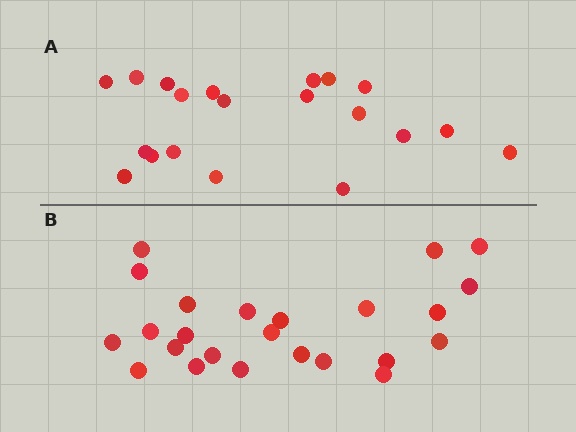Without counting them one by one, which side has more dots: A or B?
Region B (the bottom region) has more dots.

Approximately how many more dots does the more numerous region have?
Region B has about 4 more dots than region A.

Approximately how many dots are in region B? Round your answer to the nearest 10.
About 20 dots. (The exact count is 24, which rounds to 20.)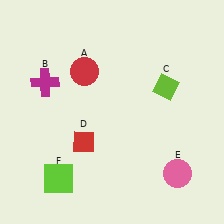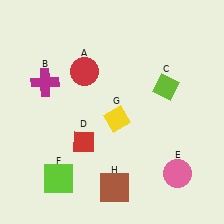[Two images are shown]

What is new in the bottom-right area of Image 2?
A brown square (H) was added in the bottom-right area of Image 2.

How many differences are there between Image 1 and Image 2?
There are 2 differences between the two images.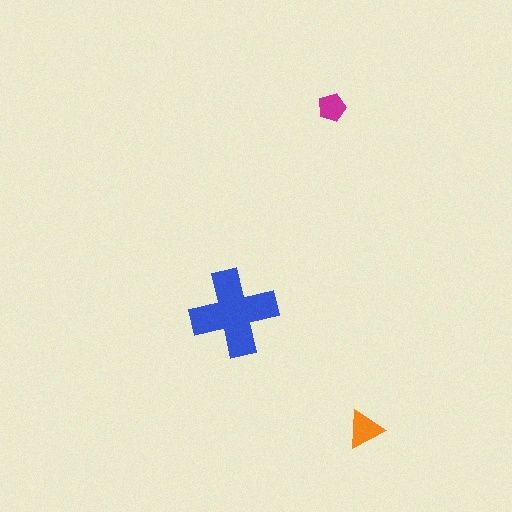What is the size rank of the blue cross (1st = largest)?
1st.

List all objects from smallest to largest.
The magenta pentagon, the orange triangle, the blue cross.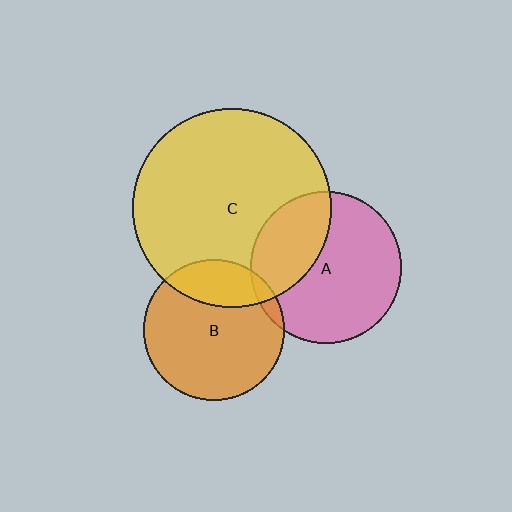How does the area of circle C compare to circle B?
Approximately 2.0 times.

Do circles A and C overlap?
Yes.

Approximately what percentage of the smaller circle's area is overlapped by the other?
Approximately 35%.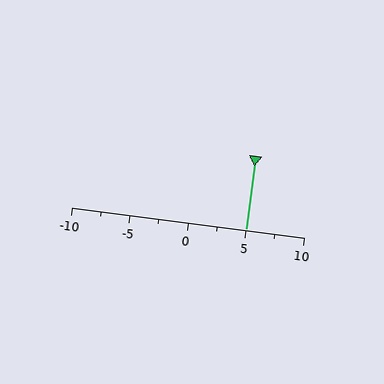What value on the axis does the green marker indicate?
The marker indicates approximately 5.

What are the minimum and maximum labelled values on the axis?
The axis runs from -10 to 10.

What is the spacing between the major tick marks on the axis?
The major ticks are spaced 5 apart.